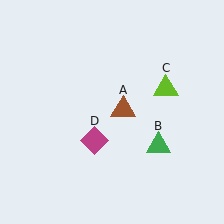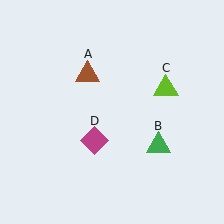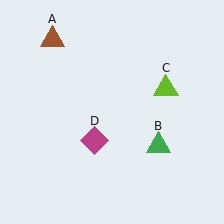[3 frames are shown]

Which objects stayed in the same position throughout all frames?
Green triangle (object B) and lime triangle (object C) and magenta diamond (object D) remained stationary.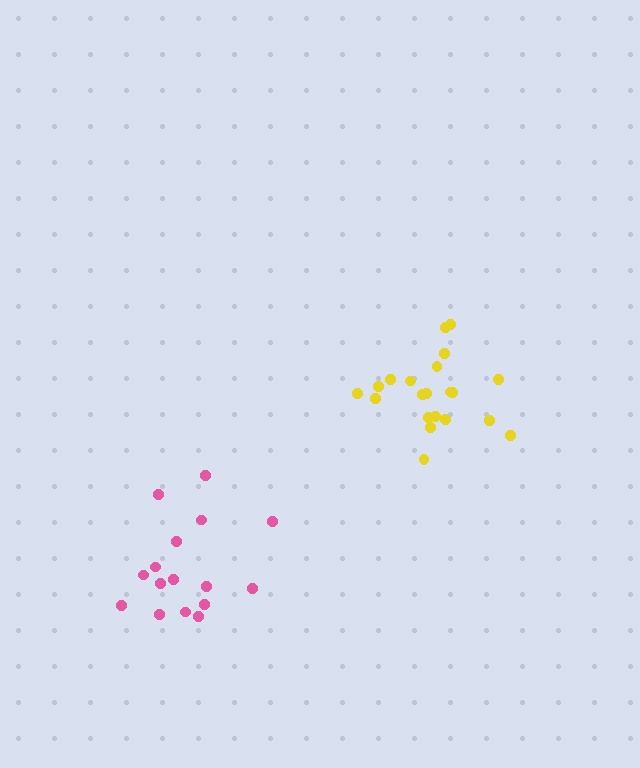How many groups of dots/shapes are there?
There are 2 groups.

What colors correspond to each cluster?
The clusters are colored: pink, yellow.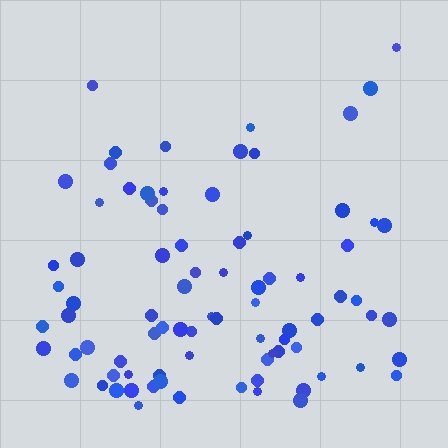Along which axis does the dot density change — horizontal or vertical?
Vertical.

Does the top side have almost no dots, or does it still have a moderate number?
Still a moderate number, just noticeably fewer than the bottom.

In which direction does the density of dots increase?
From top to bottom, with the bottom side densest.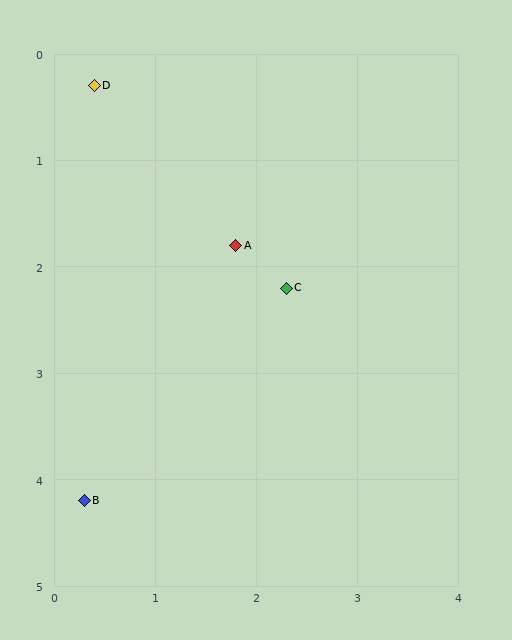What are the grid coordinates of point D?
Point D is at approximately (0.4, 0.3).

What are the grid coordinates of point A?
Point A is at approximately (1.8, 1.8).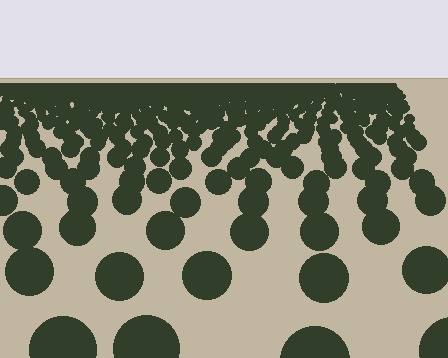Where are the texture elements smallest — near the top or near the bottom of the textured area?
Near the top.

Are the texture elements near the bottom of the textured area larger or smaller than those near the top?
Larger. Near the bottom, elements are closer to the viewer and appear at a bigger on-screen size.